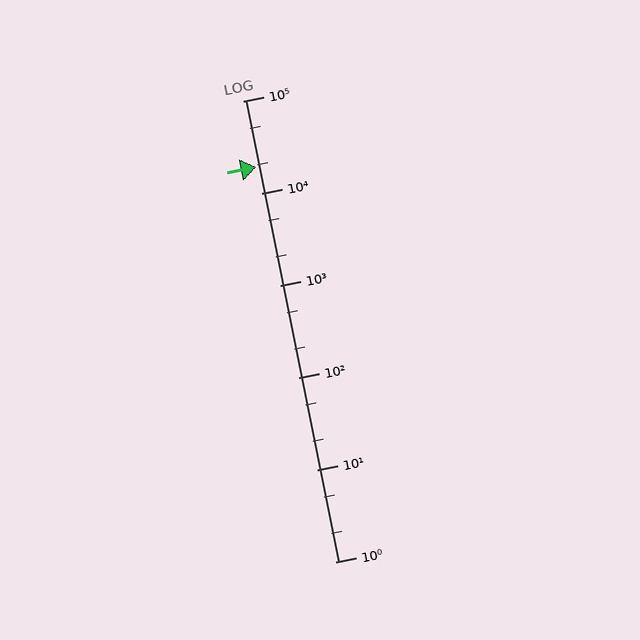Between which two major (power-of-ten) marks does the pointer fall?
The pointer is between 10000 and 100000.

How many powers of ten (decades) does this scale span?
The scale spans 5 decades, from 1 to 100000.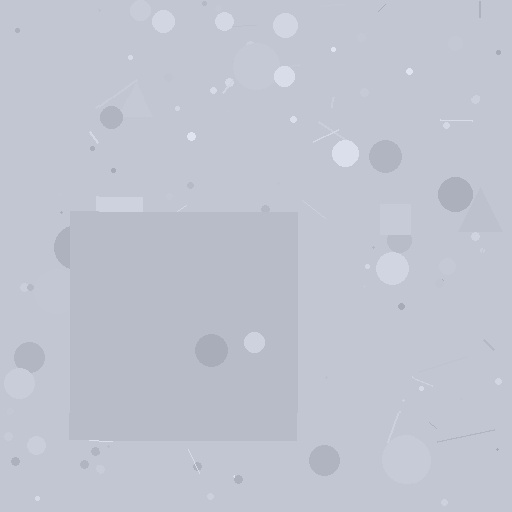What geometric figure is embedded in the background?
A square is embedded in the background.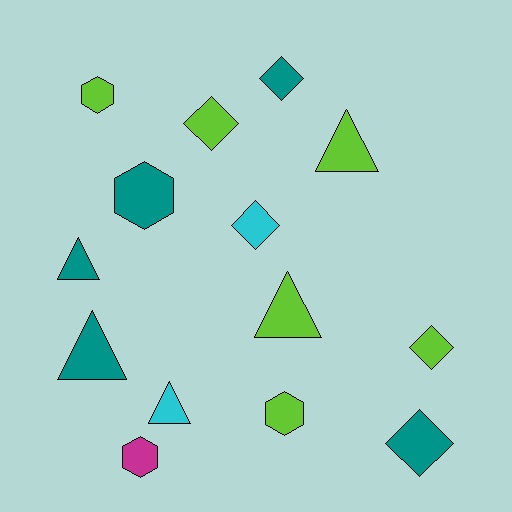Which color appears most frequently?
Lime, with 6 objects.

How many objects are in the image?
There are 14 objects.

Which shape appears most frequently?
Diamond, with 5 objects.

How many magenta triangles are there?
There are no magenta triangles.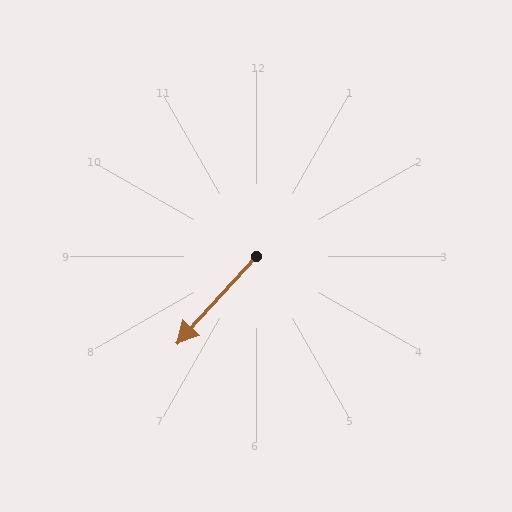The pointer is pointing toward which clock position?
Roughly 7 o'clock.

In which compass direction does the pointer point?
Southwest.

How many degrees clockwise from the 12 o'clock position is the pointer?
Approximately 222 degrees.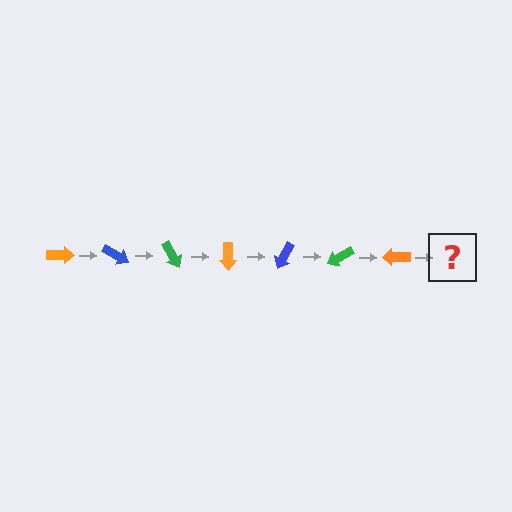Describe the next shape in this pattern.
It should be a blue arrow, rotated 210 degrees from the start.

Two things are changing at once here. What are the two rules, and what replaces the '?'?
The two rules are that it rotates 30 degrees each step and the color cycles through orange, blue, and green. The '?' should be a blue arrow, rotated 210 degrees from the start.